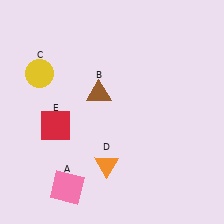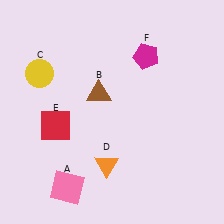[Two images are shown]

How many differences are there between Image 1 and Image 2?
There is 1 difference between the two images.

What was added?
A magenta pentagon (F) was added in Image 2.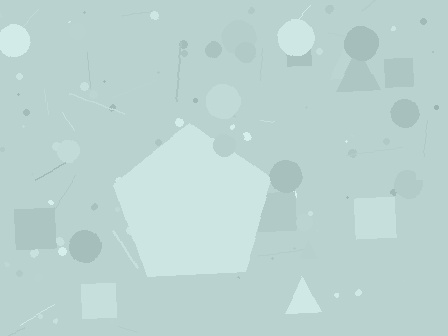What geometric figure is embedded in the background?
A pentagon is embedded in the background.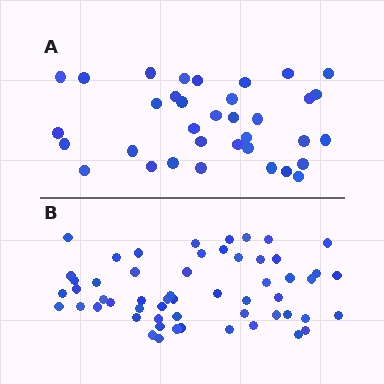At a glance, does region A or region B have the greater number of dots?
Region B (the bottom region) has more dots.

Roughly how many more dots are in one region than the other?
Region B has approximately 20 more dots than region A.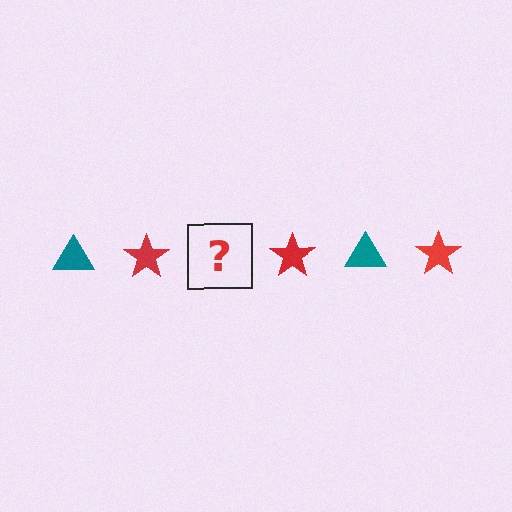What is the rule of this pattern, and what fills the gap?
The rule is that the pattern alternates between teal triangle and red star. The gap should be filled with a teal triangle.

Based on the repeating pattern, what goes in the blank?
The blank should be a teal triangle.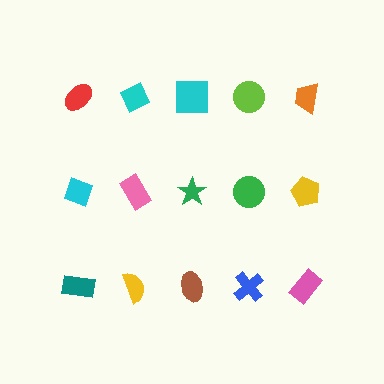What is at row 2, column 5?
A yellow pentagon.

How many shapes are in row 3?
5 shapes.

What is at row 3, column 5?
A pink rectangle.